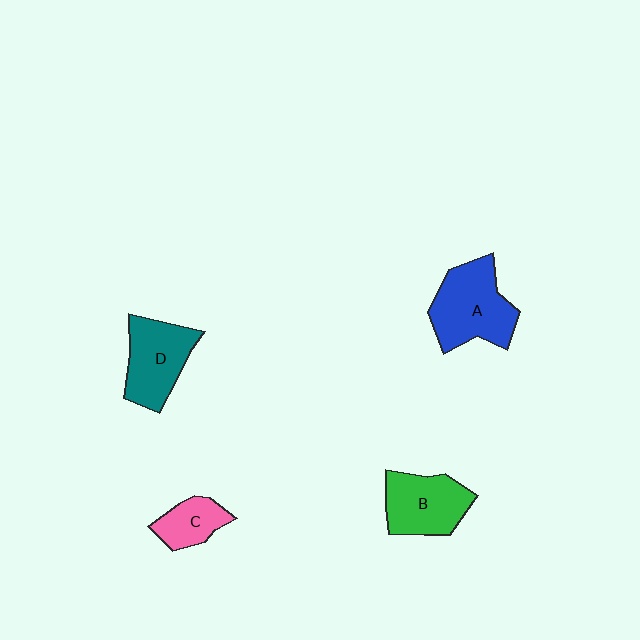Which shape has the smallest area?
Shape C (pink).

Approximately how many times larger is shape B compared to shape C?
Approximately 1.7 times.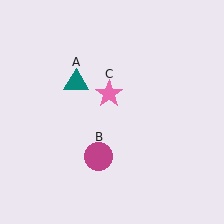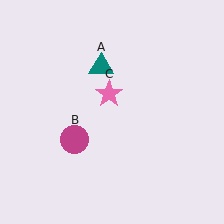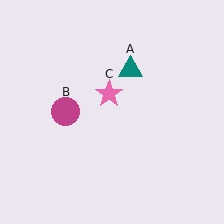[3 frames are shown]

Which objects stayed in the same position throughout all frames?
Pink star (object C) remained stationary.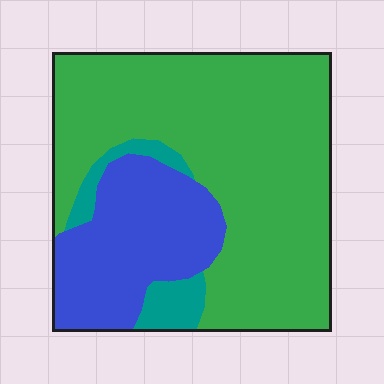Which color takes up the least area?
Teal, at roughly 10%.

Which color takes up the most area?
Green, at roughly 65%.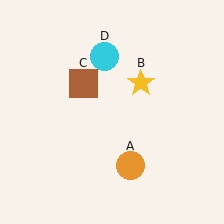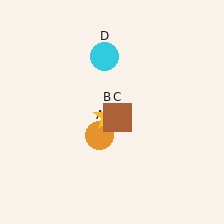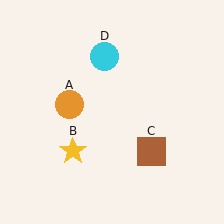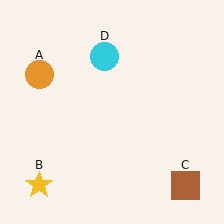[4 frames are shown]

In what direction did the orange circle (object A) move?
The orange circle (object A) moved up and to the left.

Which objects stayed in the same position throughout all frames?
Cyan circle (object D) remained stationary.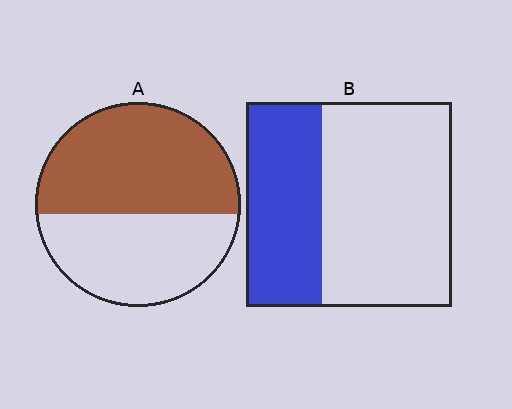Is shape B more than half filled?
No.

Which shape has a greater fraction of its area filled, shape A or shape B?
Shape A.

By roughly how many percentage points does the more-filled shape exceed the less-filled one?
By roughly 20 percentage points (A over B).